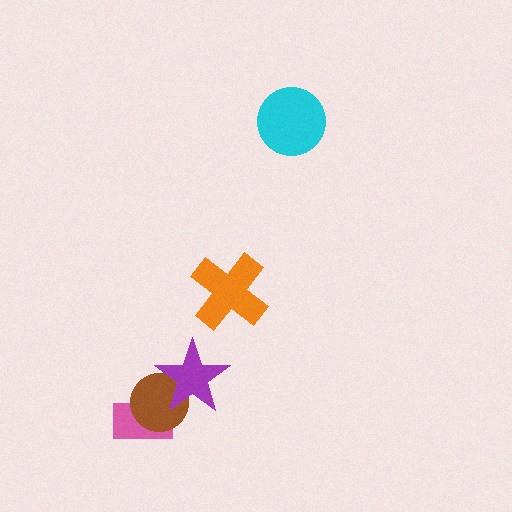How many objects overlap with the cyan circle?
0 objects overlap with the cyan circle.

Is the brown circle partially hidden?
Yes, it is partially covered by another shape.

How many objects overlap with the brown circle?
2 objects overlap with the brown circle.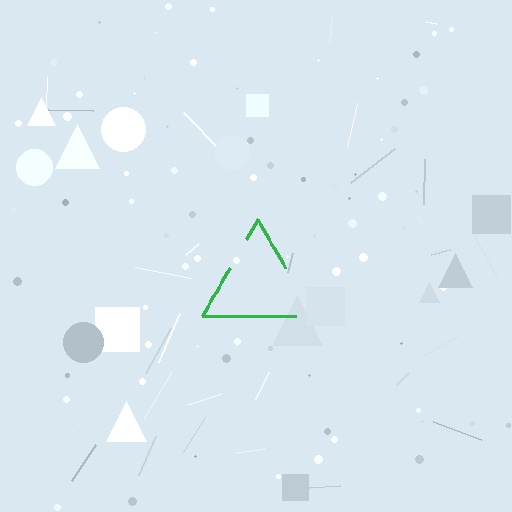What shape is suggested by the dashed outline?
The dashed outline suggests a triangle.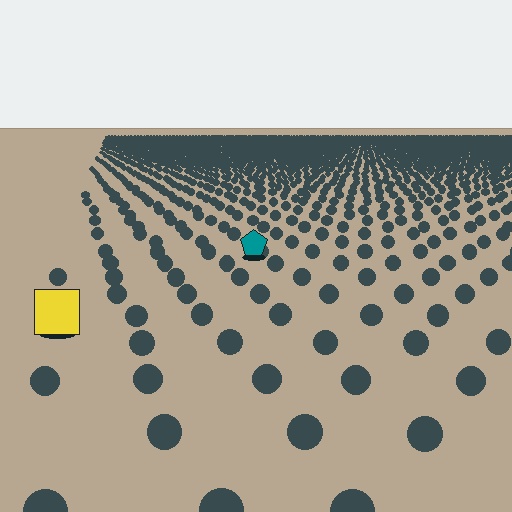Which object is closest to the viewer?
The yellow square is closest. The texture marks near it are larger and more spread out.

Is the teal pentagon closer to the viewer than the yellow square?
No. The yellow square is closer — you can tell from the texture gradient: the ground texture is coarser near it.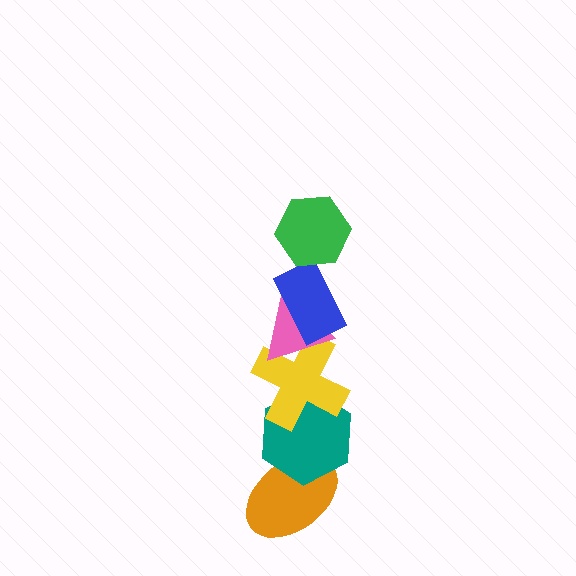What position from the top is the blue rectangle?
The blue rectangle is 2nd from the top.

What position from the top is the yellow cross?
The yellow cross is 4th from the top.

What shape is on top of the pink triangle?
The blue rectangle is on top of the pink triangle.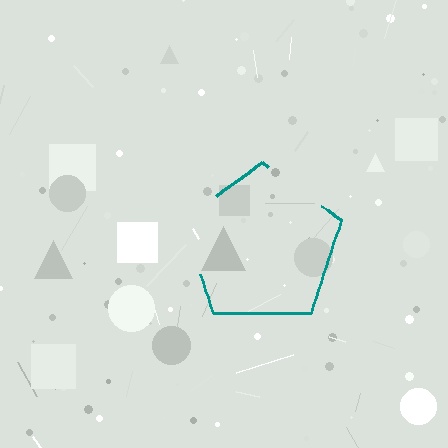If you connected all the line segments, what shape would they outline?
They would outline a pentagon.